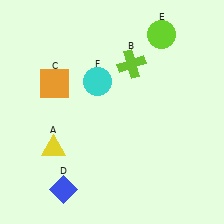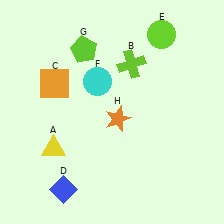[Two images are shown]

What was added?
A lime pentagon (G), an orange star (H) were added in Image 2.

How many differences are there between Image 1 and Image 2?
There are 2 differences between the two images.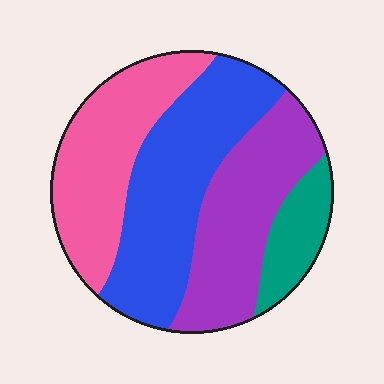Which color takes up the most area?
Blue, at roughly 35%.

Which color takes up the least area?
Teal, at roughly 10%.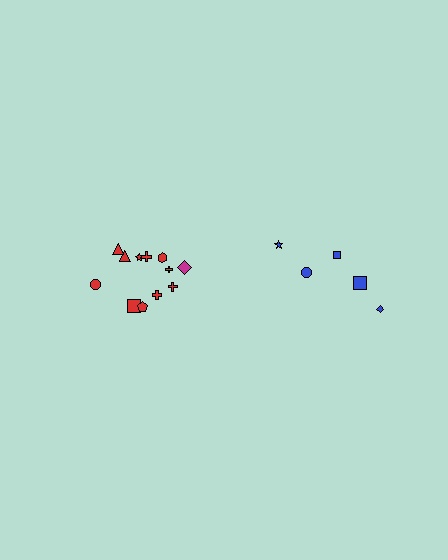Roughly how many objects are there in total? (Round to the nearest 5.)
Roughly 15 objects in total.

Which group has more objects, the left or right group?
The left group.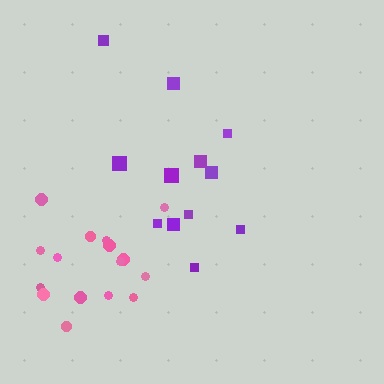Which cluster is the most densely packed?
Pink.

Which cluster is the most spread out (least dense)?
Purple.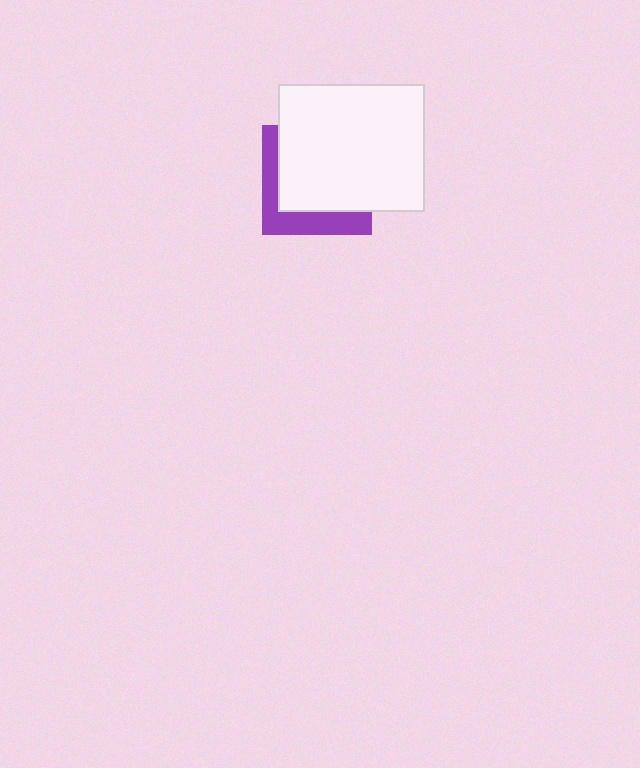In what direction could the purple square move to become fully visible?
The purple square could move toward the lower-left. That would shift it out from behind the white rectangle entirely.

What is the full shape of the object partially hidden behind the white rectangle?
The partially hidden object is a purple square.